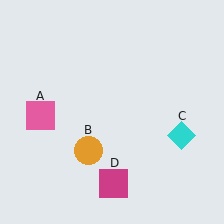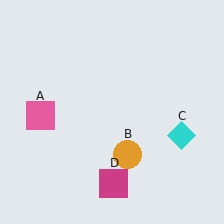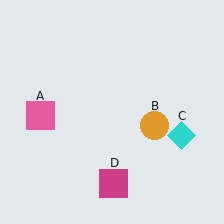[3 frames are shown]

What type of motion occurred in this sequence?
The orange circle (object B) rotated counterclockwise around the center of the scene.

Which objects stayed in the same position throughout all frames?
Pink square (object A) and cyan diamond (object C) and magenta square (object D) remained stationary.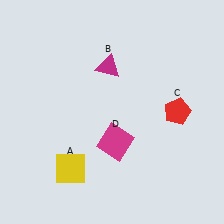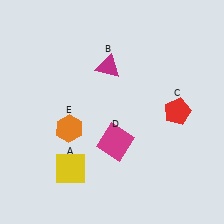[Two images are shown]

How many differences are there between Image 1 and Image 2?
There is 1 difference between the two images.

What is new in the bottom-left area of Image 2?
An orange hexagon (E) was added in the bottom-left area of Image 2.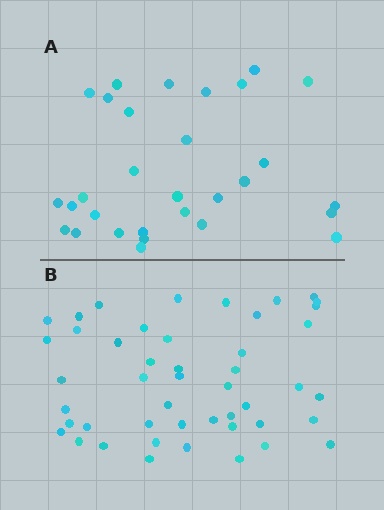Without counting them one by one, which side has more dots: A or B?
Region B (the bottom region) has more dots.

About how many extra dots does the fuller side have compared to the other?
Region B has approximately 15 more dots than region A.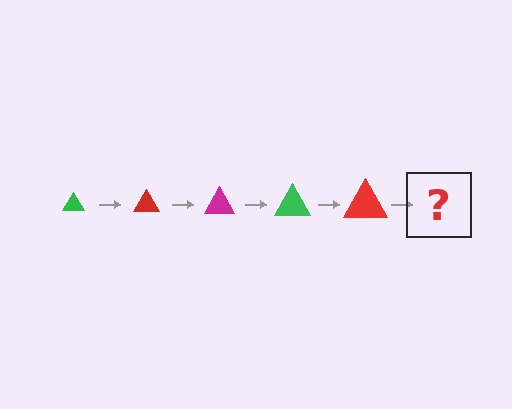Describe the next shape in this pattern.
It should be a magenta triangle, larger than the previous one.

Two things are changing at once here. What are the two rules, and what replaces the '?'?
The two rules are that the triangle grows larger each step and the color cycles through green, red, and magenta. The '?' should be a magenta triangle, larger than the previous one.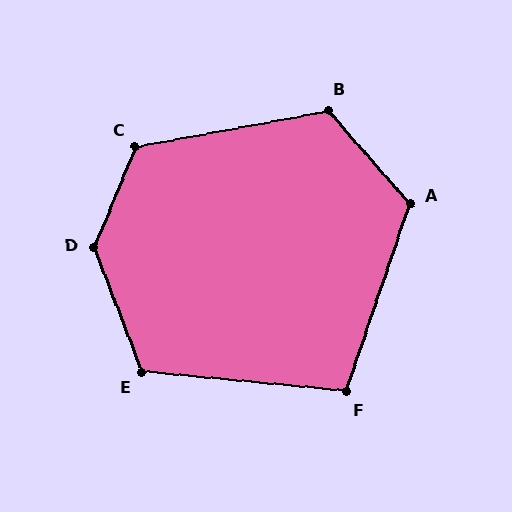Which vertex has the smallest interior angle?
F, at approximately 103 degrees.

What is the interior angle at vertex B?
Approximately 120 degrees (obtuse).